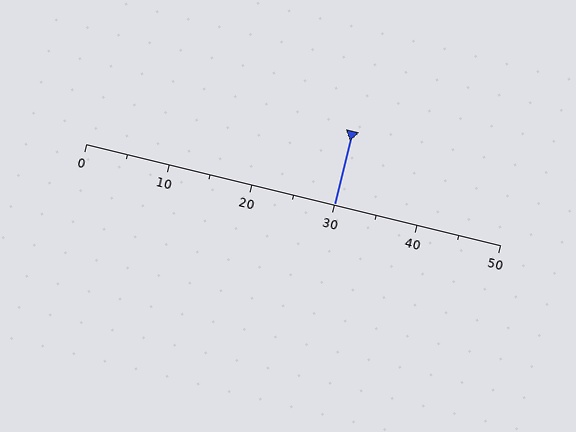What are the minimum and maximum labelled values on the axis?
The axis runs from 0 to 50.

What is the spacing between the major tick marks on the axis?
The major ticks are spaced 10 apart.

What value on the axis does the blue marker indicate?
The marker indicates approximately 30.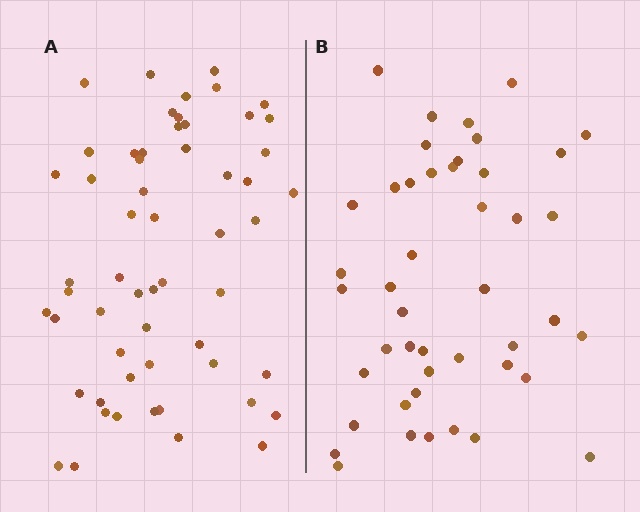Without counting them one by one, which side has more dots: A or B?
Region A (the left region) has more dots.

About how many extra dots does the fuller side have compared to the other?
Region A has roughly 12 or so more dots than region B.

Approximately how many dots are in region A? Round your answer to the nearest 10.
About 60 dots. (The exact count is 57, which rounds to 60.)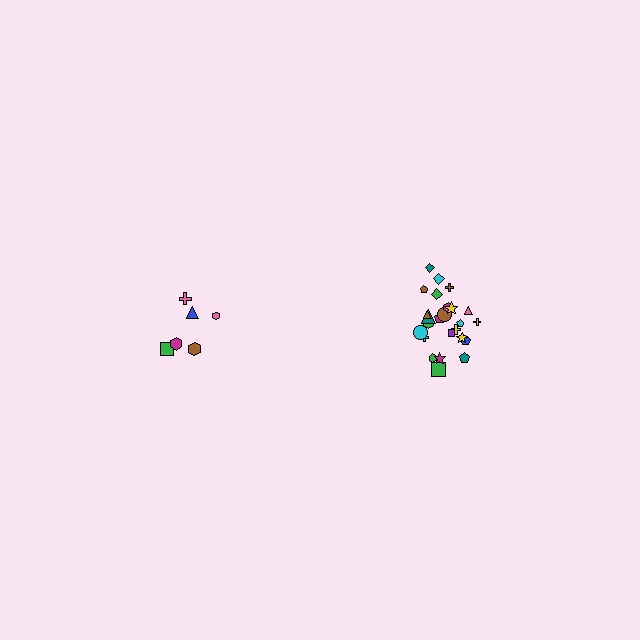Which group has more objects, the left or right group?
The right group.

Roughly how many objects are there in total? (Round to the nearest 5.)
Roughly 30 objects in total.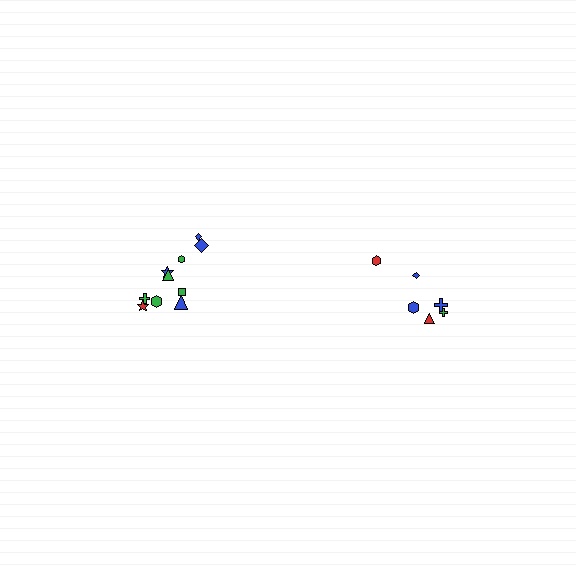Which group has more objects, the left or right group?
The left group.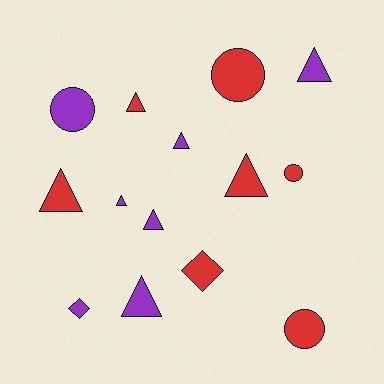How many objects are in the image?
There are 14 objects.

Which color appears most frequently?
Purple, with 7 objects.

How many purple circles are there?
There is 1 purple circle.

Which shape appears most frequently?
Triangle, with 8 objects.